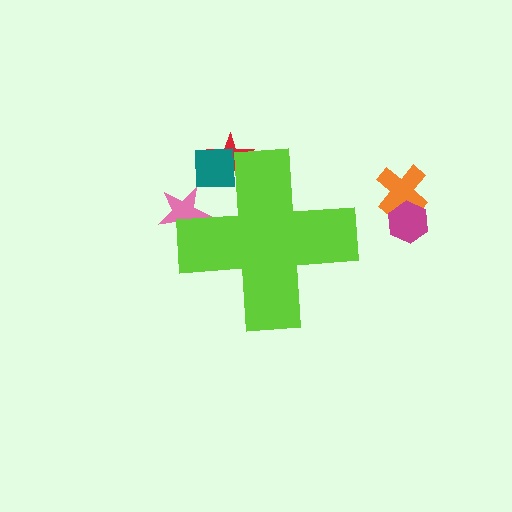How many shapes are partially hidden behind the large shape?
3 shapes are partially hidden.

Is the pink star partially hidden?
Yes, the pink star is partially hidden behind the lime cross.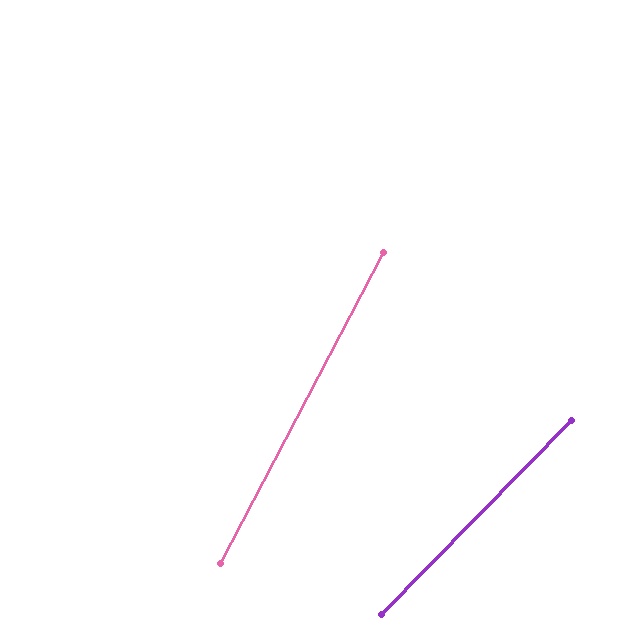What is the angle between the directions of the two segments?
Approximately 17 degrees.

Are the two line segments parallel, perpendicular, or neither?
Neither parallel nor perpendicular — they differ by about 17°.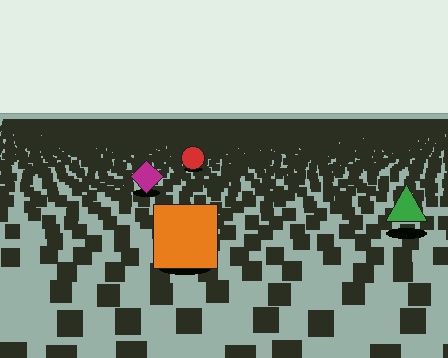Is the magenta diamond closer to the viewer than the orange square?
No. The orange square is closer — you can tell from the texture gradient: the ground texture is coarser near it.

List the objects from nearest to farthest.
From nearest to farthest: the orange square, the green triangle, the magenta diamond, the red circle.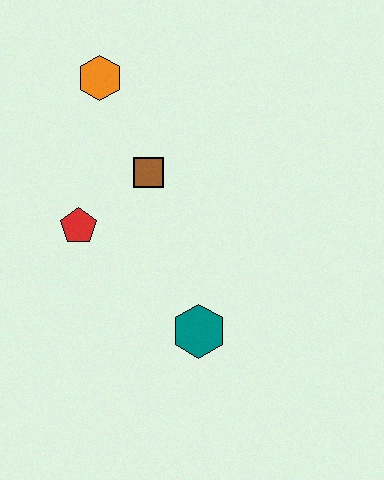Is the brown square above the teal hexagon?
Yes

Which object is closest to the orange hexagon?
The brown square is closest to the orange hexagon.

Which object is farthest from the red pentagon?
The teal hexagon is farthest from the red pentagon.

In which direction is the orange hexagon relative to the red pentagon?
The orange hexagon is above the red pentagon.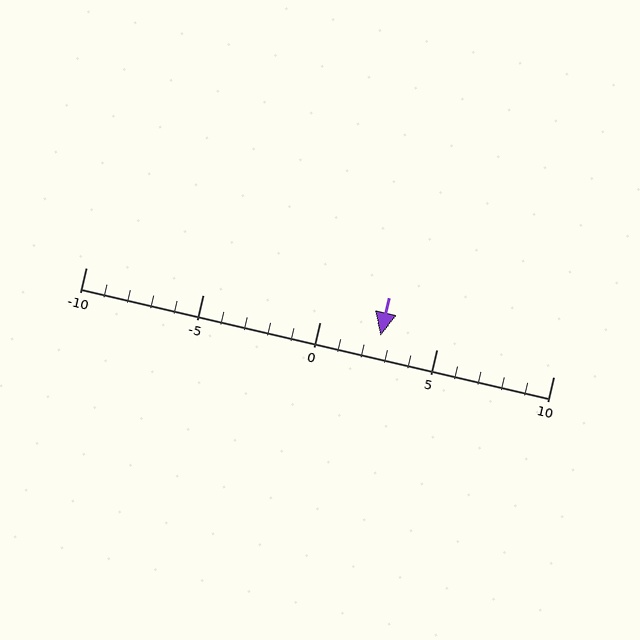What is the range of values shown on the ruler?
The ruler shows values from -10 to 10.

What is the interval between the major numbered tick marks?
The major tick marks are spaced 5 units apart.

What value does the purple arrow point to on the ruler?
The purple arrow points to approximately 3.